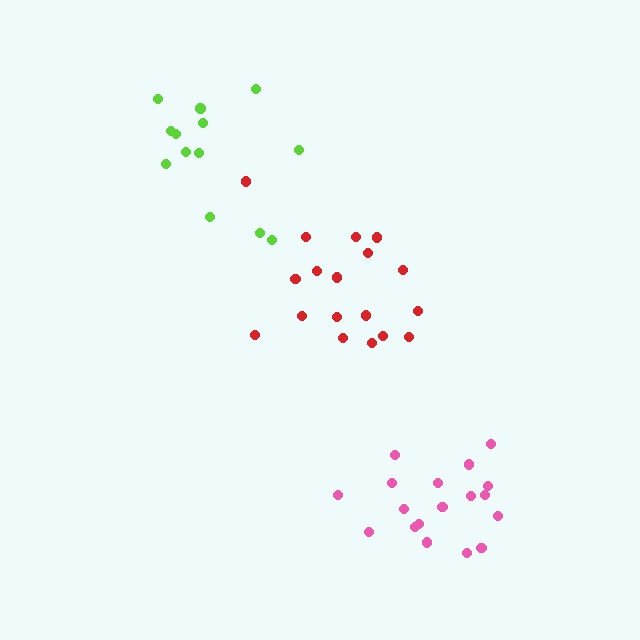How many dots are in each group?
Group 1: 18 dots, Group 2: 13 dots, Group 3: 18 dots (49 total).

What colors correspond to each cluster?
The clusters are colored: red, lime, pink.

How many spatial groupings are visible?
There are 3 spatial groupings.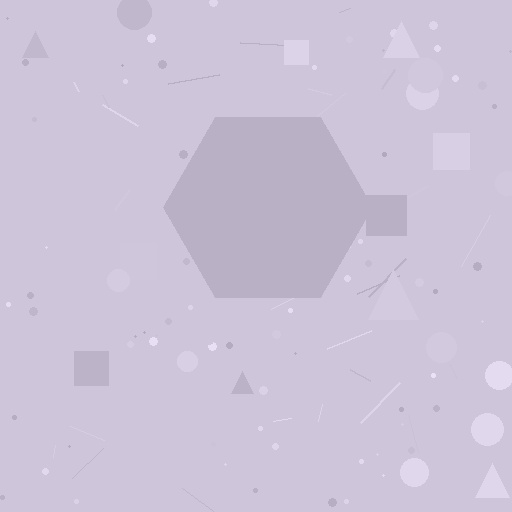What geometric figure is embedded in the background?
A hexagon is embedded in the background.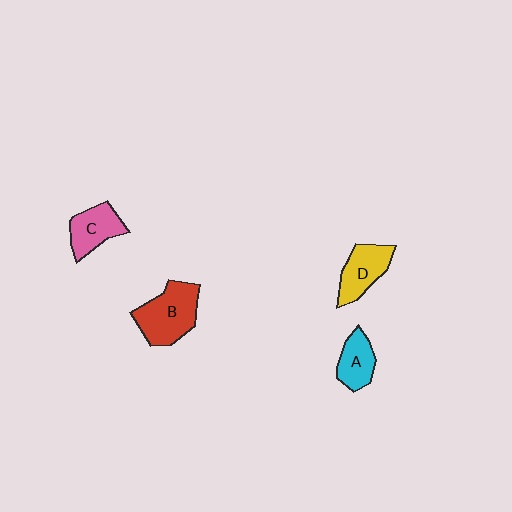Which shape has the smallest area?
Shape A (cyan).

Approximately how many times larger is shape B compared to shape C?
Approximately 1.5 times.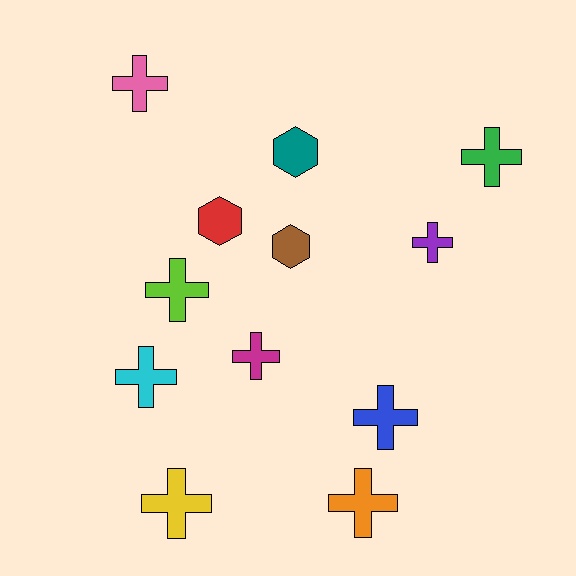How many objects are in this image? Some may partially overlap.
There are 12 objects.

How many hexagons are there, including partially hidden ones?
There are 3 hexagons.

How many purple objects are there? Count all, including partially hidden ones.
There is 1 purple object.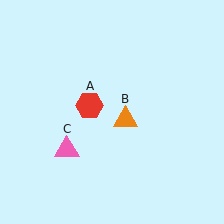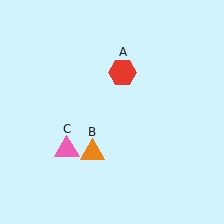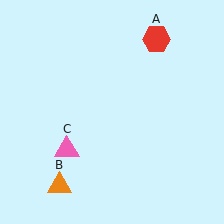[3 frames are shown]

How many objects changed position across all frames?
2 objects changed position: red hexagon (object A), orange triangle (object B).